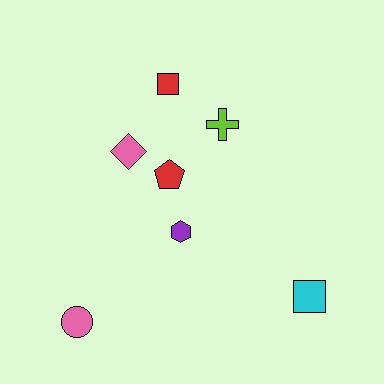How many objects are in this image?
There are 7 objects.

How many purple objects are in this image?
There is 1 purple object.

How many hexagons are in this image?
There is 1 hexagon.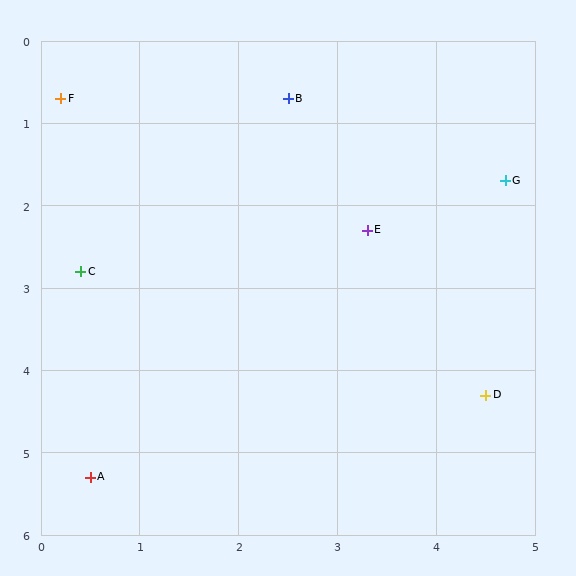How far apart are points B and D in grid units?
Points B and D are about 4.1 grid units apart.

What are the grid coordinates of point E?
Point E is at approximately (3.3, 2.3).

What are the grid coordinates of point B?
Point B is at approximately (2.5, 0.7).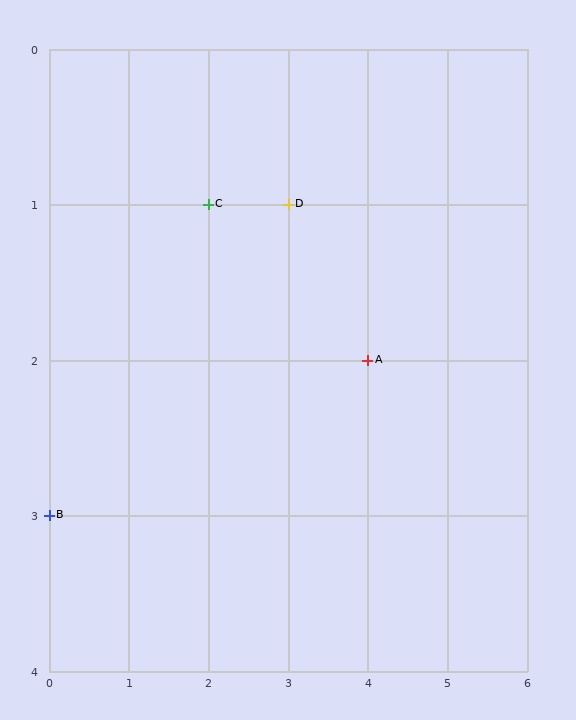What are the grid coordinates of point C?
Point C is at grid coordinates (2, 1).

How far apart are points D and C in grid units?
Points D and C are 1 column apart.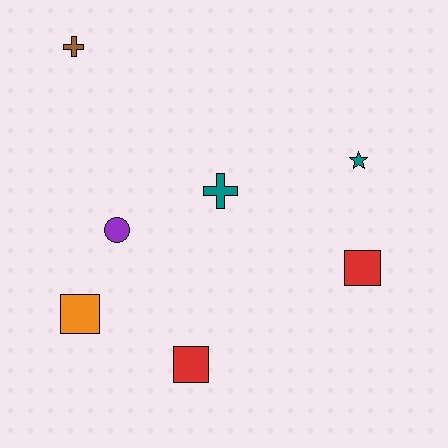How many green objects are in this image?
There are no green objects.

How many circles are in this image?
There is 1 circle.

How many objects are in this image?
There are 7 objects.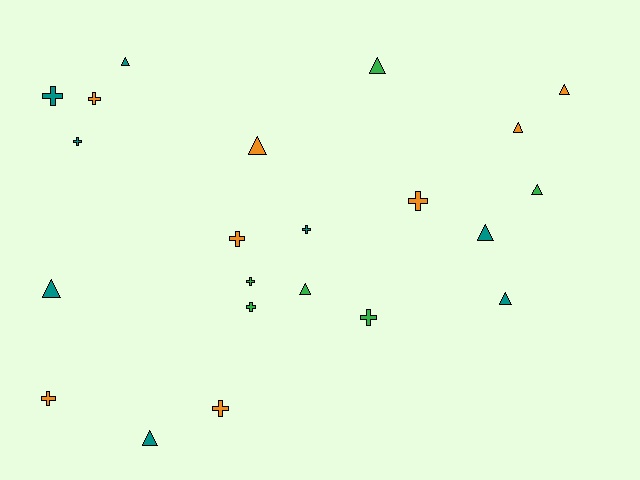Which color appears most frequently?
Teal, with 8 objects.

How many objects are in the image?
There are 22 objects.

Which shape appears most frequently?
Cross, with 11 objects.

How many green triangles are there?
There are 3 green triangles.